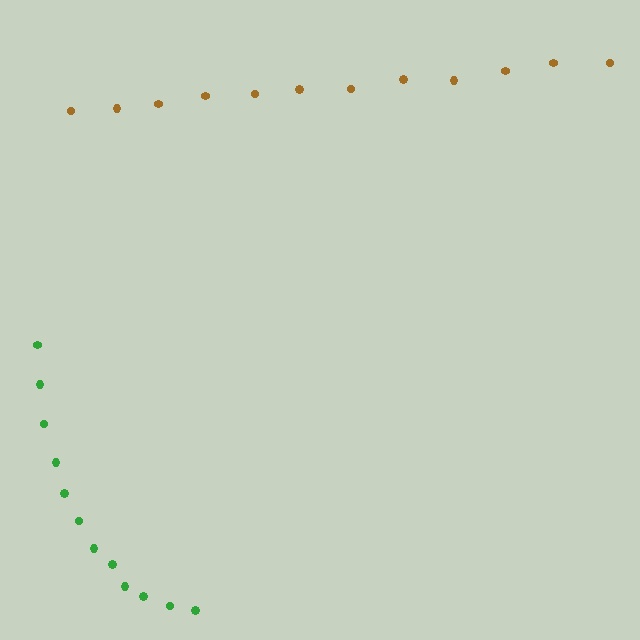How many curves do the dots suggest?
There are 2 distinct paths.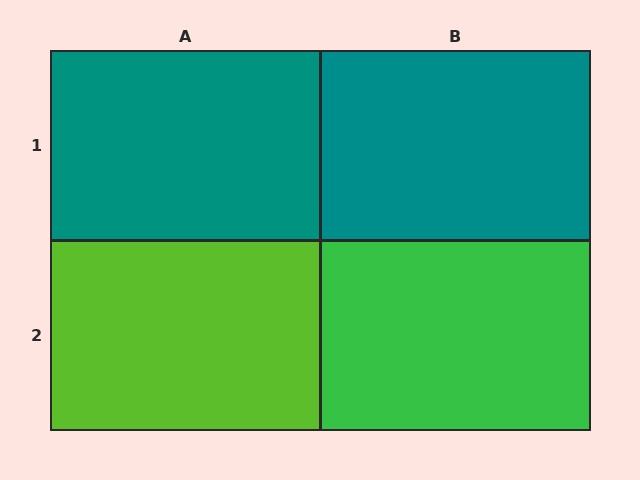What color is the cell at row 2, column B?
Green.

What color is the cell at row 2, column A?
Lime.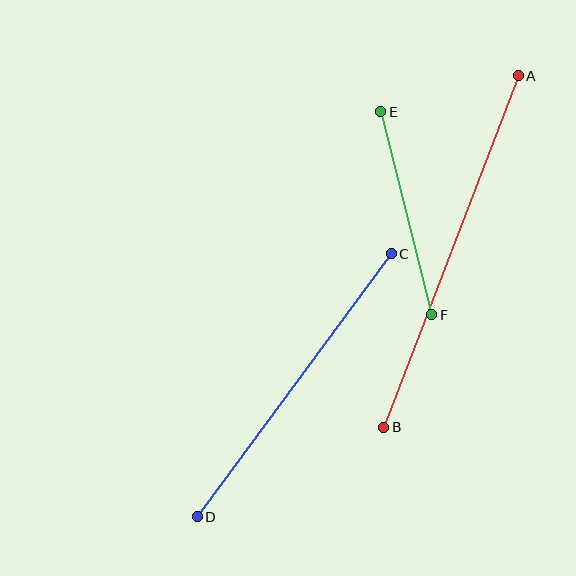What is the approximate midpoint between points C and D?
The midpoint is at approximately (294, 385) pixels.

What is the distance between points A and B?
The distance is approximately 376 pixels.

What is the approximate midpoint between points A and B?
The midpoint is at approximately (451, 251) pixels.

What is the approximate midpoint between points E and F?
The midpoint is at approximately (406, 213) pixels.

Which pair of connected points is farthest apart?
Points A and B are farthest apart.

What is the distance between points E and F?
The distance is approximately 209 pixels.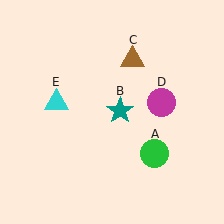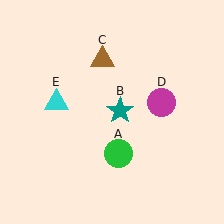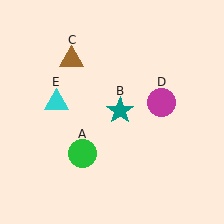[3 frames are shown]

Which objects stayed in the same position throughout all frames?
Teal star (object B) and magenta circle (object D) and cyan triangle (object E) remained stationary.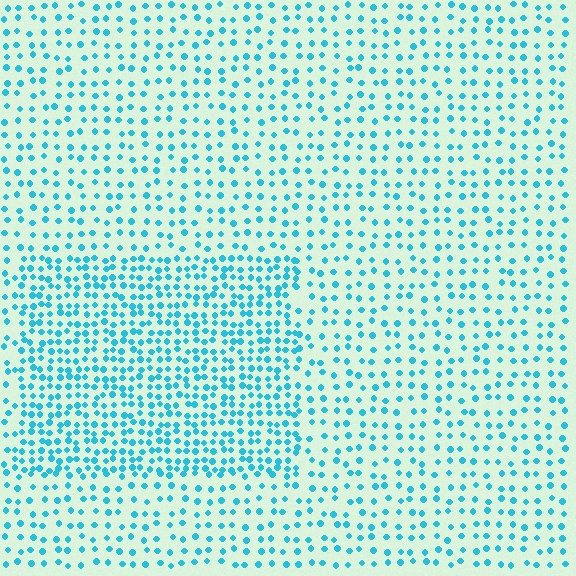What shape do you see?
I see a rectangle.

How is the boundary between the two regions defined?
The boundary is defined by a change in element density (approximately 1.9x ratio). All elements are the same color, size, and shape.